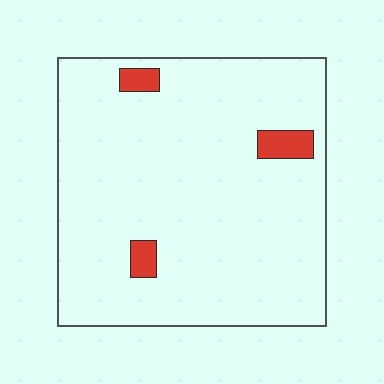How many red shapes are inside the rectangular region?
3.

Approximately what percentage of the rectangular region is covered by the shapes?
Approximately 5%.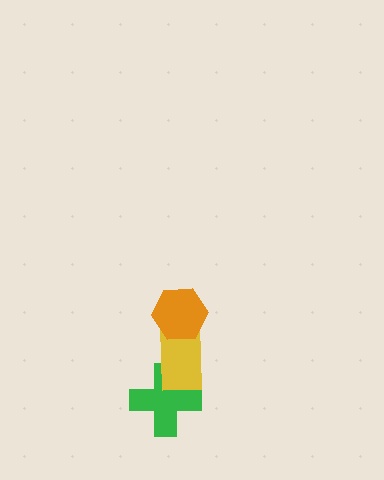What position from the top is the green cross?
The green cross is 3rd from the top.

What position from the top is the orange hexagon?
The orange hexagon is 1st from the top.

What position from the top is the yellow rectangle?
The yellow rectangle is 2nd from the top.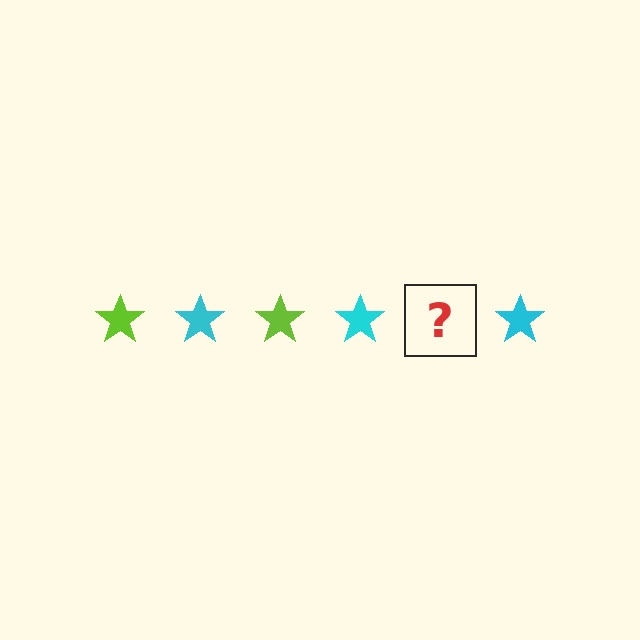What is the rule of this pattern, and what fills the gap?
The rule is that the pattern cycles through lime, cyan stars. The gap should be filled with a lime star.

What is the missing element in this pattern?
The missing element is a lime star.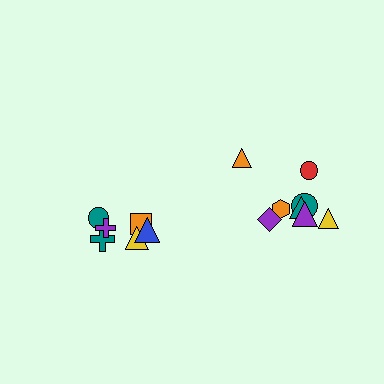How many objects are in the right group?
There are 8 objects.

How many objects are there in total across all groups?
There are 14 objects.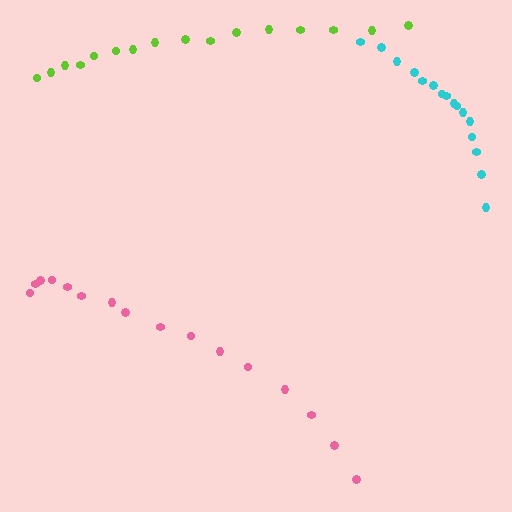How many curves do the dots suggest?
There are 3 distinct paths.